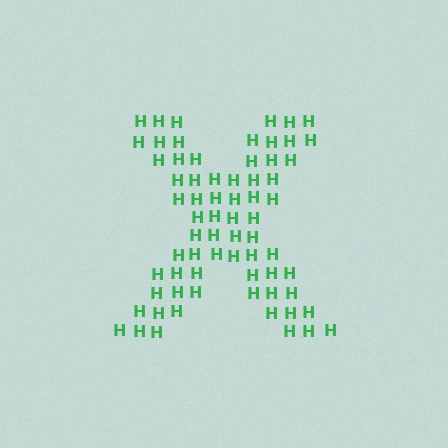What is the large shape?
The large shape is the letter X.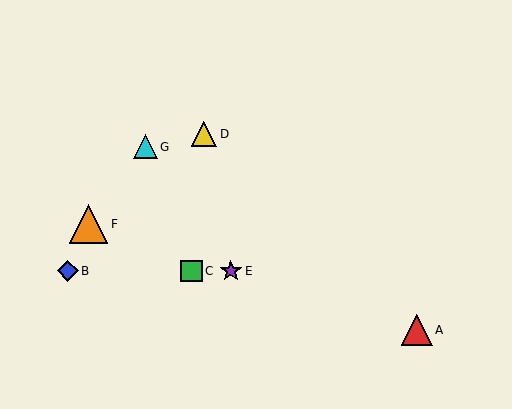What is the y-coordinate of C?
Object C is at y≈271.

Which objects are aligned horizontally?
Objects B, C, E are aligned horizontally.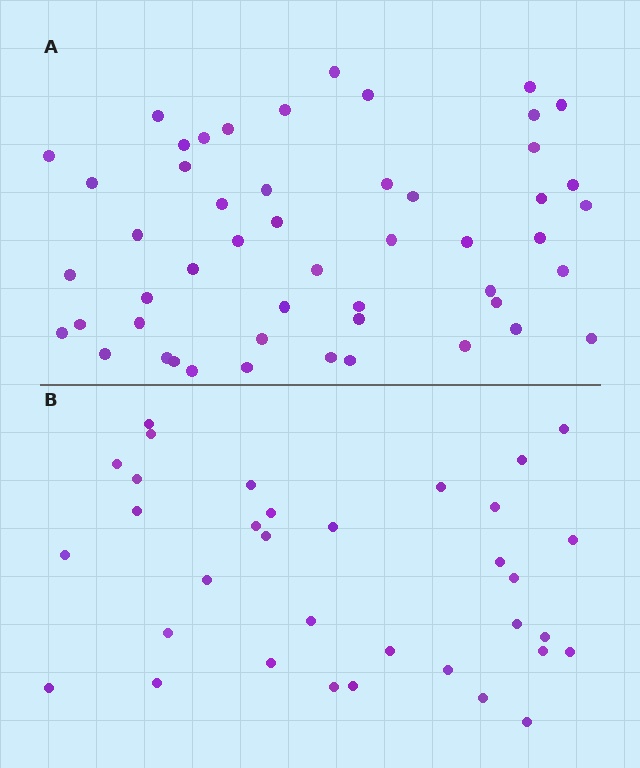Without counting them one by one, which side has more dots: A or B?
Region A (the top region) has more dots.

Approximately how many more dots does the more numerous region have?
Region A has approximately 15 more dots than region B.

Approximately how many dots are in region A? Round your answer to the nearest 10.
About 50 dots. (The exact count is 51, which rounds to 50.)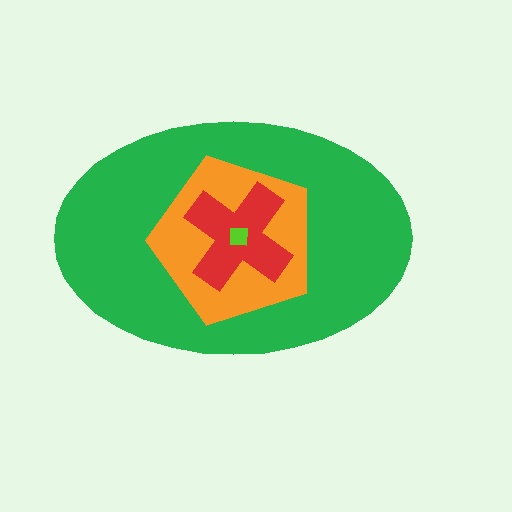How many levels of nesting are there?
4.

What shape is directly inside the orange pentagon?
The red cross.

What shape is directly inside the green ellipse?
The orange pentagon.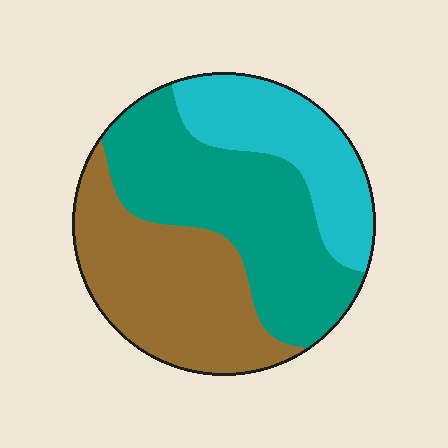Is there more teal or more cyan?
Teal.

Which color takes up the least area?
Cyan, at roughly 25%.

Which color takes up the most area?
Teal, at roughly 40%.